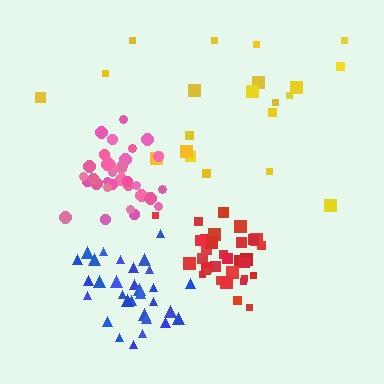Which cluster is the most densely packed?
Pink.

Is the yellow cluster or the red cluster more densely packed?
Red.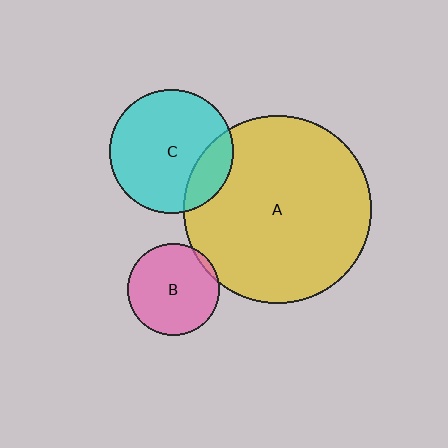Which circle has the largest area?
Circle A (yellow).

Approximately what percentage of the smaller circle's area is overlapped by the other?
Approximately 5%.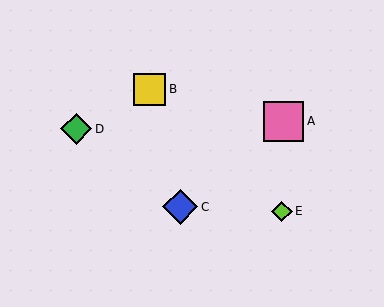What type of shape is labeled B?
Shape B is a yellow square.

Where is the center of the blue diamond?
The center of the blue diamond is at (180, 207).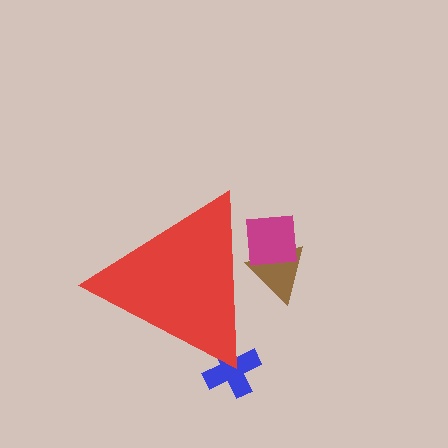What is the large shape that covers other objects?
A red triangle.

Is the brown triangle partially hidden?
Yes, the brown triangle is partially hidden behind the red triangle.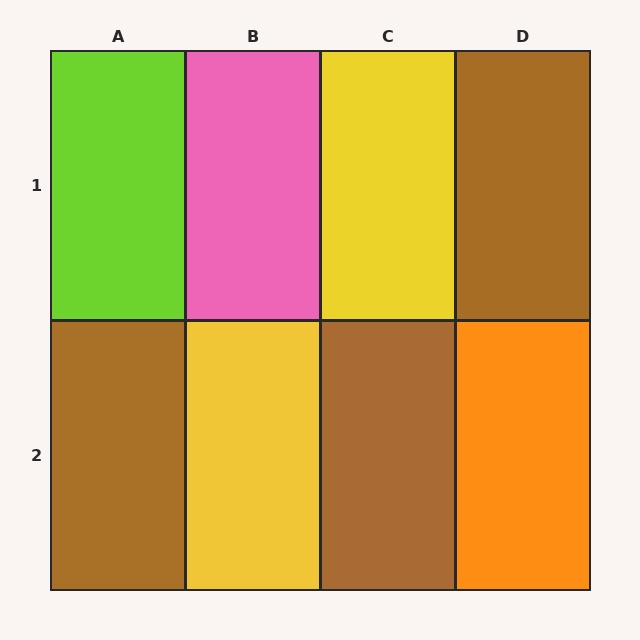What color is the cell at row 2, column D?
Orange.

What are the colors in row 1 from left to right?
Lime, pink, yellow, brown.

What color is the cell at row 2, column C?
Brown.